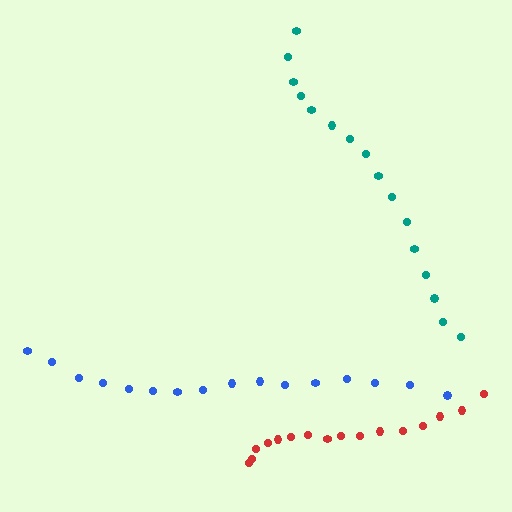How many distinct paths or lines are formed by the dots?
There are 3 distinct paths.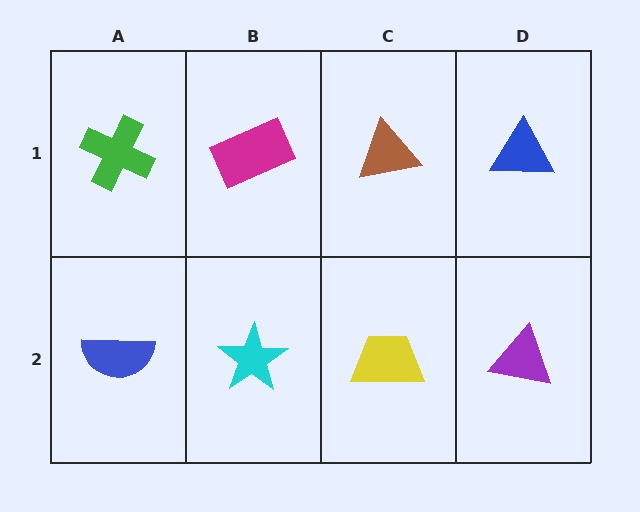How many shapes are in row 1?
4 shapes.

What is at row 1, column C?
A brown triangle.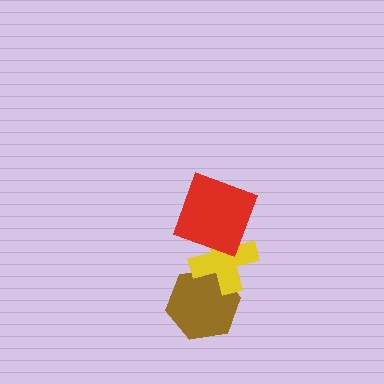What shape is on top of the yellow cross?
The red square is on top of the yellow cross.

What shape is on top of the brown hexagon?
The yellow cross is on top of the brown hexagon.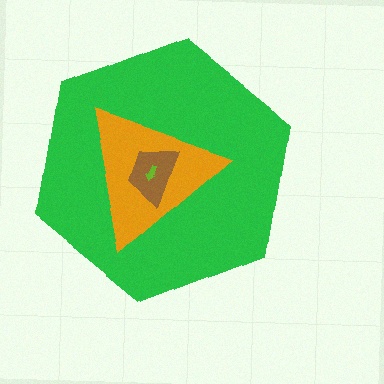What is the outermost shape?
The green hexagon.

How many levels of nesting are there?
4.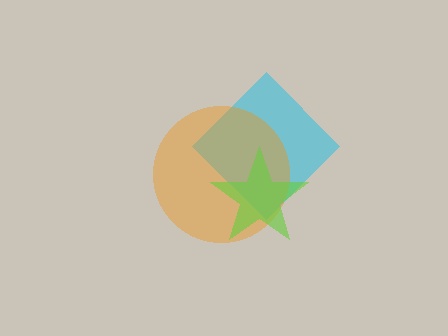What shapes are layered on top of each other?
The layered shapes are: a cyan diamond, an orange circle, a lime star.